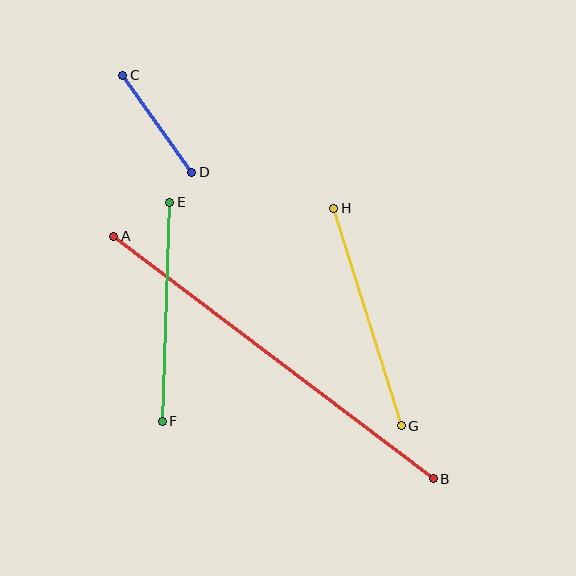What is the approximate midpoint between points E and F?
The midpoint is at approximately (166, 312) pixels.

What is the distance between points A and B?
The distance is approximately 401 pixels.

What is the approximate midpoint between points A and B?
The midpoint is at approximately (274, 358) pixels.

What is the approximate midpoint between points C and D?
The midpoint is at approximately (157, 124) pixels.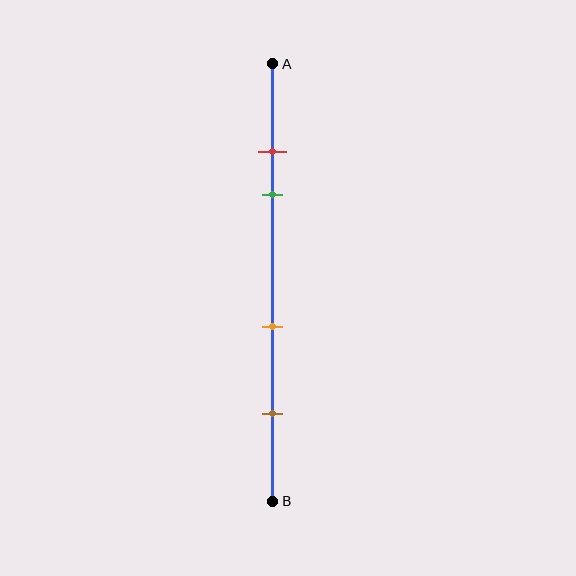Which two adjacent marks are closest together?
The red and green marks are the closest adjacent pair.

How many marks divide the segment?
There are 4 marks dividing the segment.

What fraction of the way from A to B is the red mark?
The red mark is approximately 20% (0.2) of the way from A to B.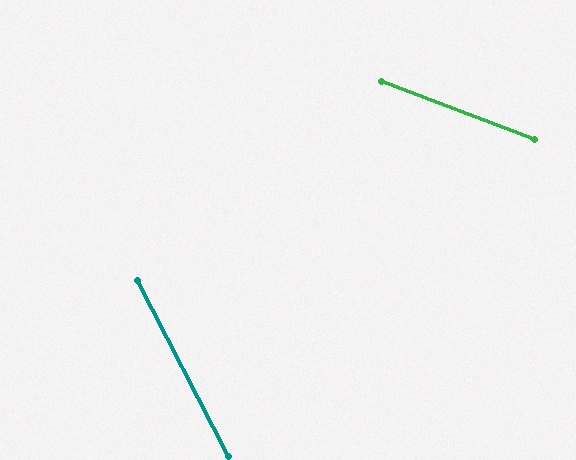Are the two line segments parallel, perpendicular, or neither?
Neither parallel nor perpendicular — they differ by about 42°.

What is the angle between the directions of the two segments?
Approximately 42 degrees.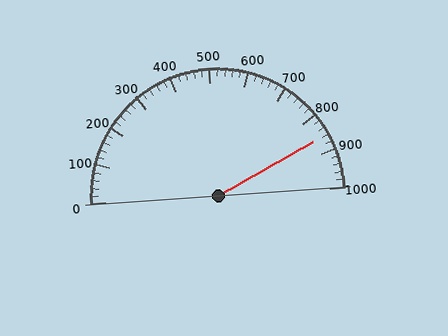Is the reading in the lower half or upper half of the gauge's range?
The reading is in the upper half of the range (0 to 1000).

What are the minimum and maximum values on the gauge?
The gauge ranges from 0 to 1000.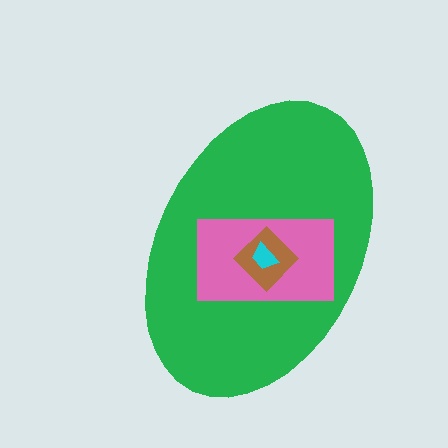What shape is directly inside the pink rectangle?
The brown diamond.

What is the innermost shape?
The cyan trapezoid.